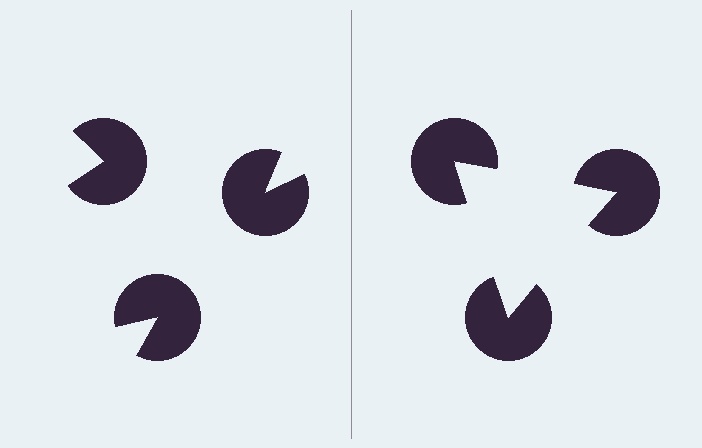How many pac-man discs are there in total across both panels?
6 — 3 on each side.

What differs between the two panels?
The pac-man discs are positioned identically on both sides; only the wedge orientations differ. On the right they align to a triangle; on the left they are misaligned.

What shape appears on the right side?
An illusory triangle.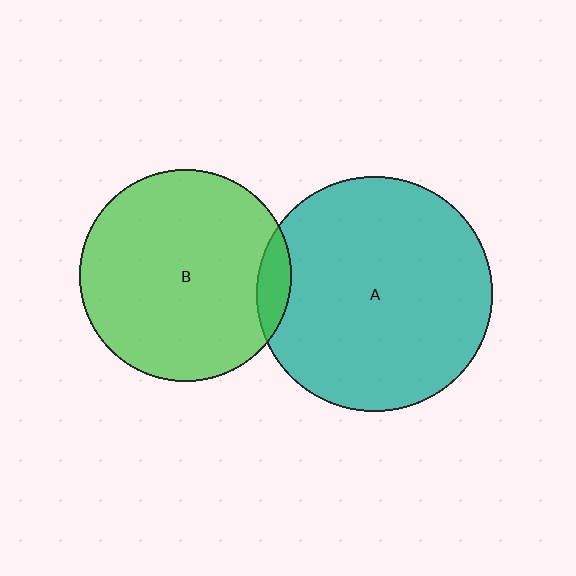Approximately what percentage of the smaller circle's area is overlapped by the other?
Approximately 10%.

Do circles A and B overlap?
Yes.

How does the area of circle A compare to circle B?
Approximately 1.2 times.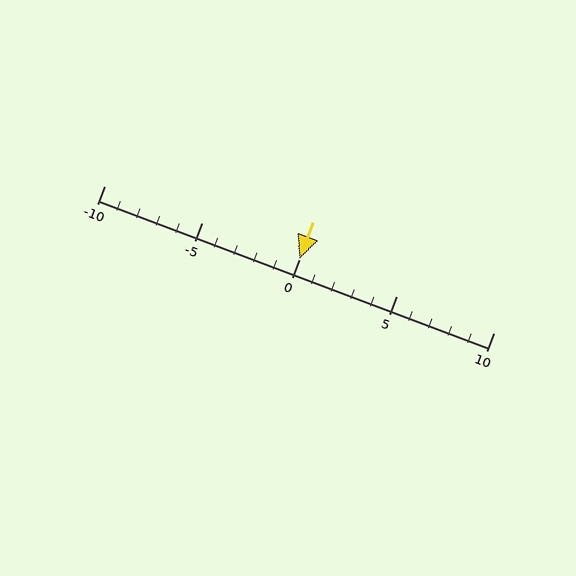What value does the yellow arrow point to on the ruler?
The yellow arrow points to approximately 0.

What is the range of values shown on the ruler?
The ruler shows values from -10 to 10.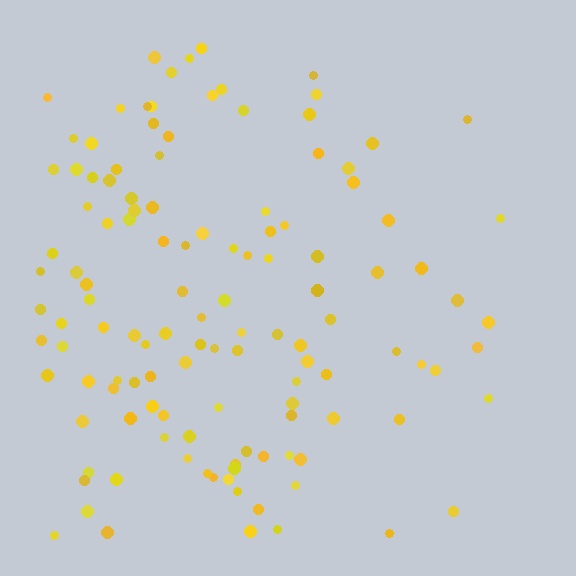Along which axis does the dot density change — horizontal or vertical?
Horizontal.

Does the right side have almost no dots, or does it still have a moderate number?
Still a moderate number, just noticeably fewer than the left.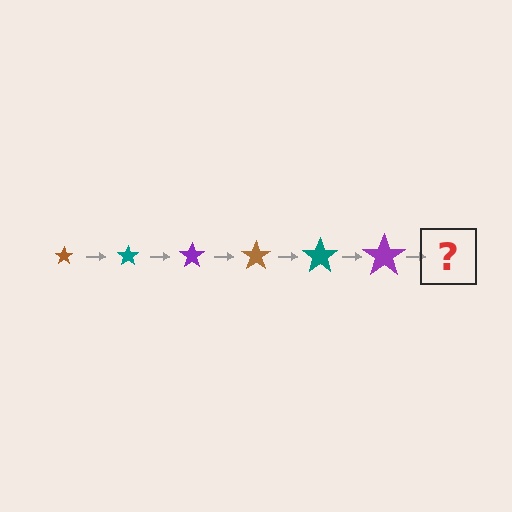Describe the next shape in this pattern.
It should be a brown star, larger than the previous one.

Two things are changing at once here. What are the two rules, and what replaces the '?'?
The two rules are that the star grows larger each step and the color cycles through brown, teal, and purple. The '?' should be a brown star, larger than the previous one.